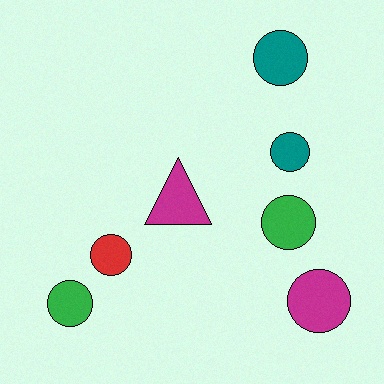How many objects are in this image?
There are 7 objects.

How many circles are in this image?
There are 6 circles.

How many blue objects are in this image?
There are no blue objects.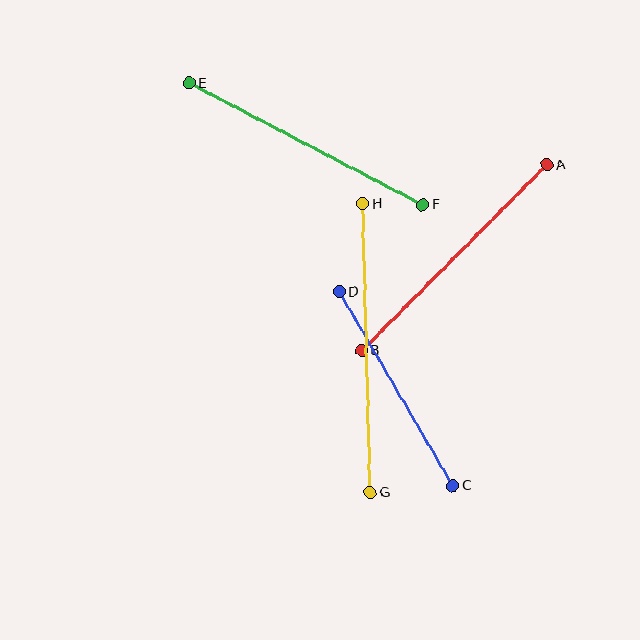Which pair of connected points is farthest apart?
Points G and H are farthest apart.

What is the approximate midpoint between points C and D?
The midpoint is at approximately (396, 389) pixels.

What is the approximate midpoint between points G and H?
The midpoint is at approximately (367, 348) pixels.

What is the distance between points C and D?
The distance is approximately 225 pixels.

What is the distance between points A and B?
The distance is approximately 262 pixels.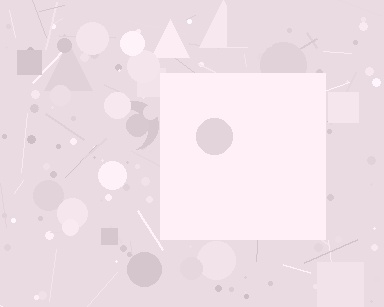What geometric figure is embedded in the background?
A square is embedded in the background.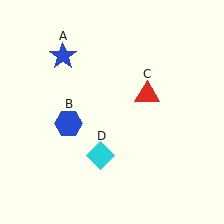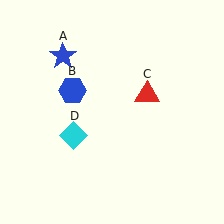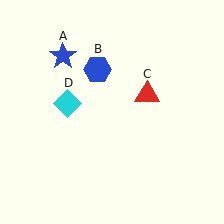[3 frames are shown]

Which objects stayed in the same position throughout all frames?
Blue star (object A) and red triangle (object C) remained stationary.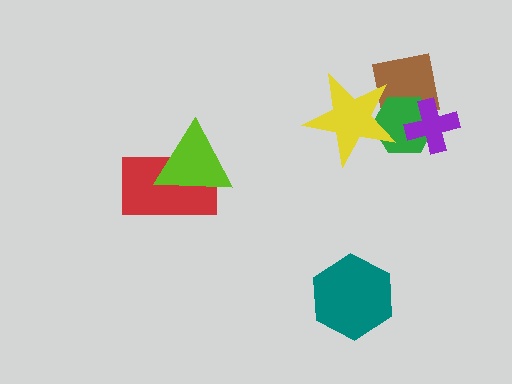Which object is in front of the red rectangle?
The lime triangle is in front of the red rectangle.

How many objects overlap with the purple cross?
2 objects overlap with the purple cross.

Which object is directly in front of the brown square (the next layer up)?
The green hexagon is directly in front of the brown square.